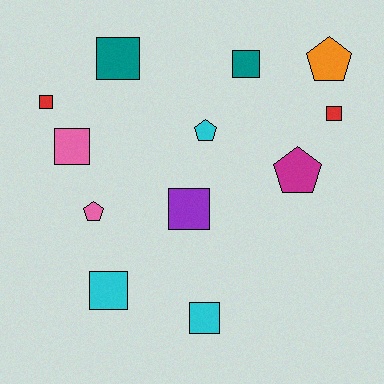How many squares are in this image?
There are 8 squares.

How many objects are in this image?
There are 12 objects.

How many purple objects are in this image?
There is 1 purple object.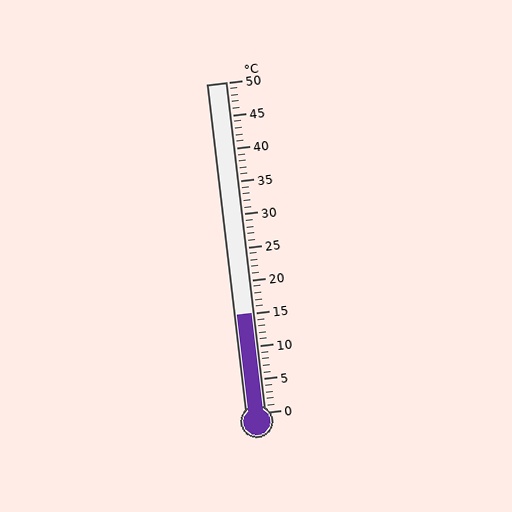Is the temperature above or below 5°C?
The temperature is above 5°C.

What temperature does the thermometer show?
The thermometer shows approximately 15°C.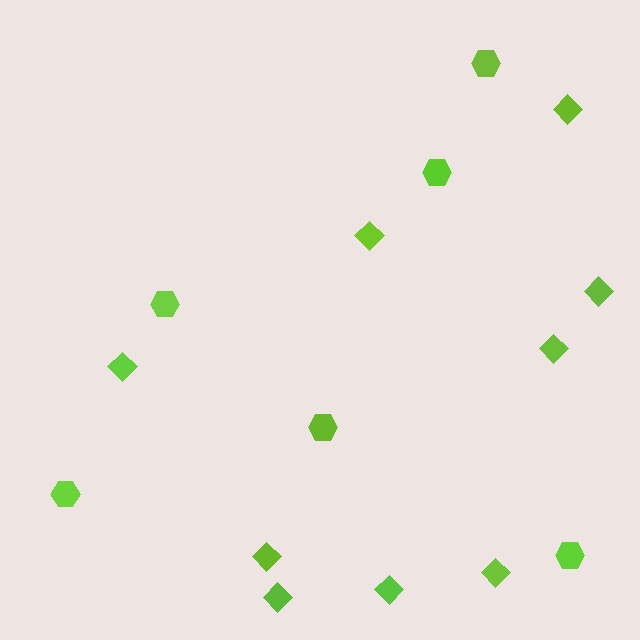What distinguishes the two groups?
There are 2 groups: one group of diamonds (9) and one group of hexagons (6).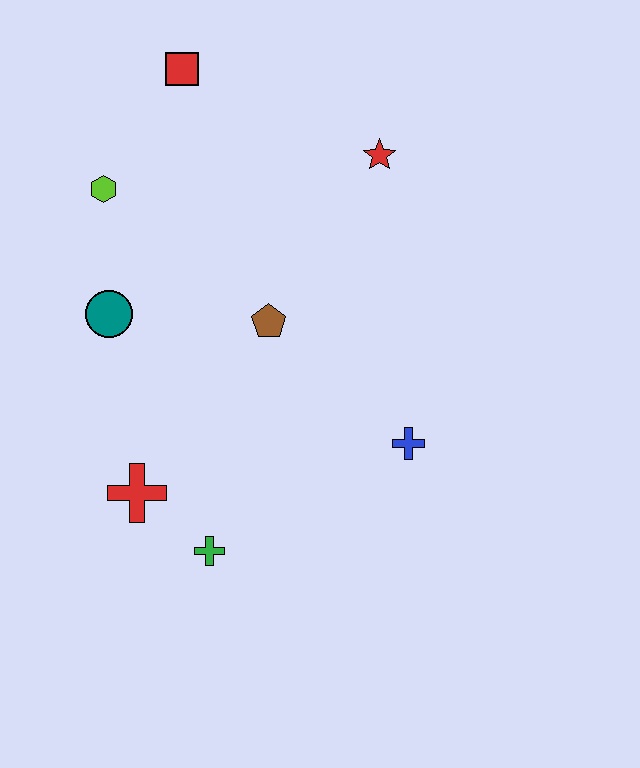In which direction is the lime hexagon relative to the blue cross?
The lime hexagon is to the left of the blue cross.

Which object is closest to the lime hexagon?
The teal circle is closest to the lime hexagon.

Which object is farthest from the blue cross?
The red square is farthest from the blue cross.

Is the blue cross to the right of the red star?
Yes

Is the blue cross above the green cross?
Yes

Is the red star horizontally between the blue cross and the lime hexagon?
Yes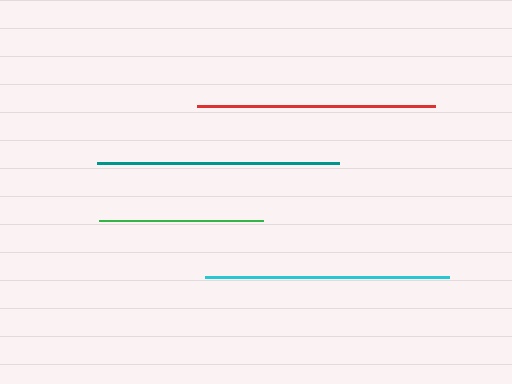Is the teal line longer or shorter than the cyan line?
The cyan line is longer than the teal line.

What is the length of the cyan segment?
The cyan segment is approximately 245 pixels long.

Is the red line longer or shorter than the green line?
The red line is longer than the green line.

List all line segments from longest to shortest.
From longest to shortest: cyan, teal, red, green.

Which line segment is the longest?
The cyan line is the longest at approximately 245 pixels.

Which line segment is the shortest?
The green line is the shortest at approximately 165 pixels.